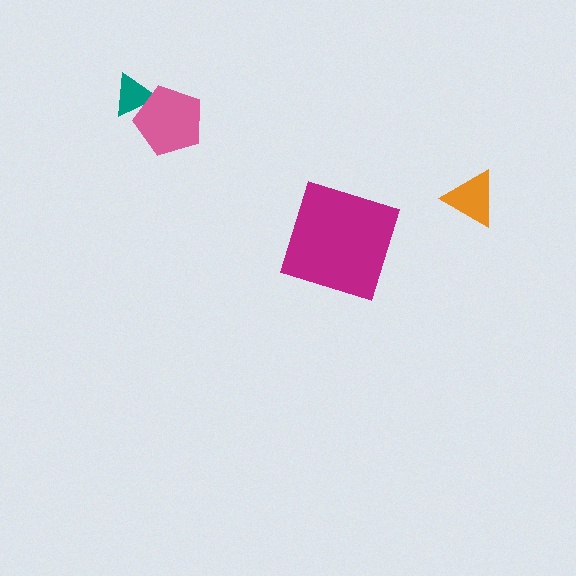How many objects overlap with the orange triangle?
0 objects overlap with the orange triangle.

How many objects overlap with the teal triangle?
1 object overlaps with the teal triangle.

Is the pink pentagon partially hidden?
No, no other shape covers it.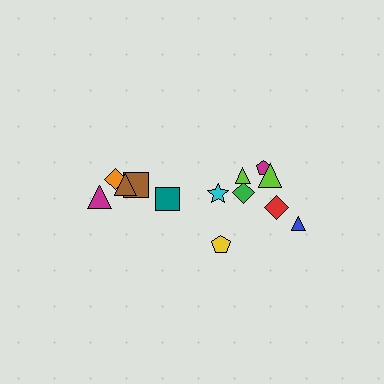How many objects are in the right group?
There are 8 objects.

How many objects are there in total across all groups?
There are 13 objects.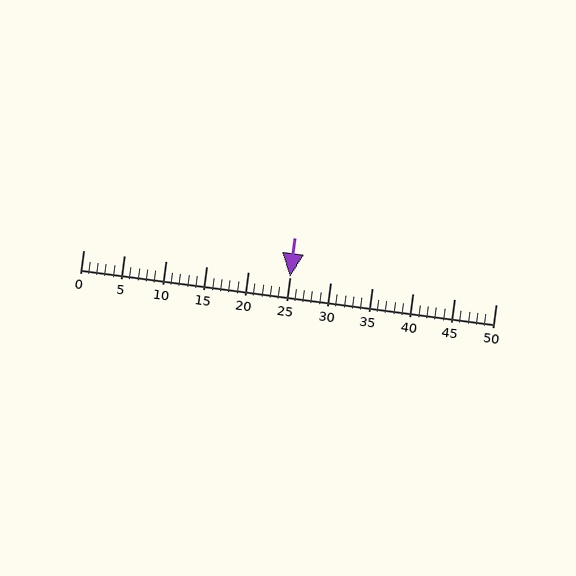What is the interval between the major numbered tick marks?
The major tick marks are spaced 5 units apart.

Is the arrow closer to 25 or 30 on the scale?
The arrow is closer to 25.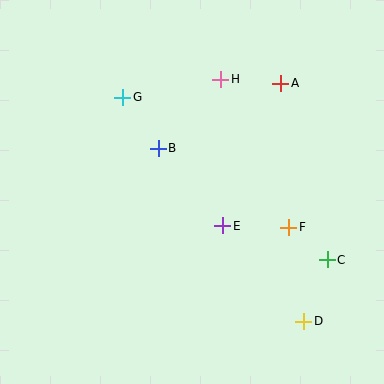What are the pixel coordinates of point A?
Point A is at (281, 83).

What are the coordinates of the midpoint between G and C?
The midpoint between G and C is at (225, 178).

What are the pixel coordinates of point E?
Point E is at (223, 226).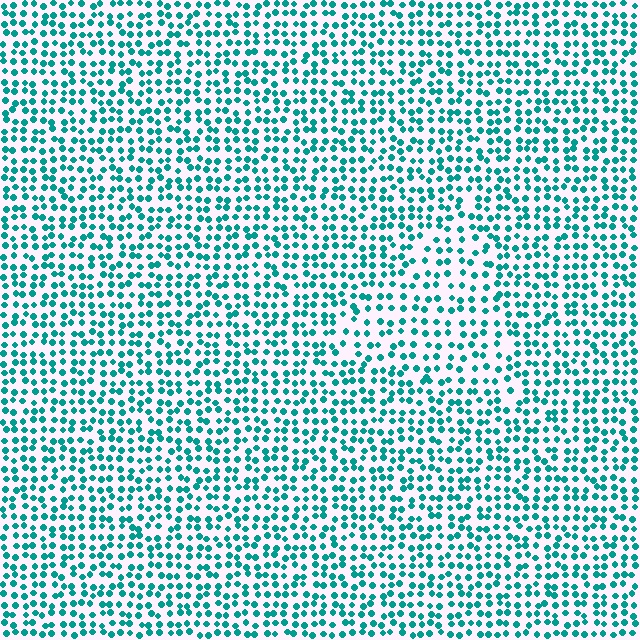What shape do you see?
I see a triangle.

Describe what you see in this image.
The image contains small teal elements arranged at two different densities. A triangle-shaped region is visible where the elements are less densely packed than the surrounding area.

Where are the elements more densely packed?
The elements are more densely packed outside the triangle boundary.